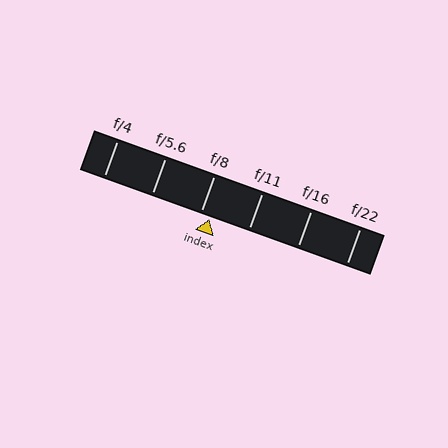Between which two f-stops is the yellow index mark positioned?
The index mark is between f/8 and f/11.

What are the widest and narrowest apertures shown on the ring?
The widest aperture shown is f/4 and the narrowest is f/22.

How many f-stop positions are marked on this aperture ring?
There are 6 f-stop positions marked.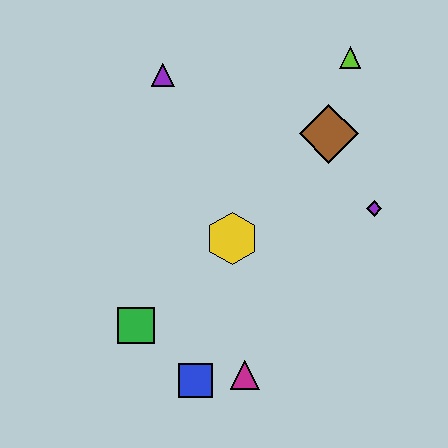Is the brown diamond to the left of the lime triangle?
Yes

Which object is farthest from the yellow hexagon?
The lime triangle is farthest from the yellow hexagon.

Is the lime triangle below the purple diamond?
No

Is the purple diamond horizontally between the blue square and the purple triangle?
No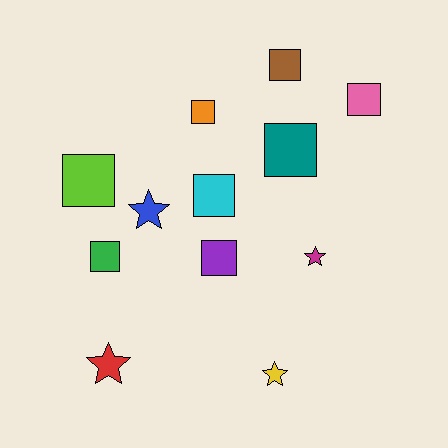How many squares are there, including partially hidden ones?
There are 8 squares.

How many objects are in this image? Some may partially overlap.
There are 12 objects.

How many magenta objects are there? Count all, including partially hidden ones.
There is 1 magenta object.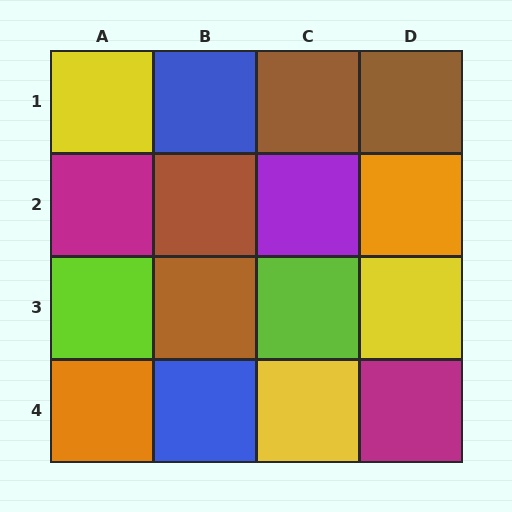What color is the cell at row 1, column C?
Brown.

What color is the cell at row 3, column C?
Lime.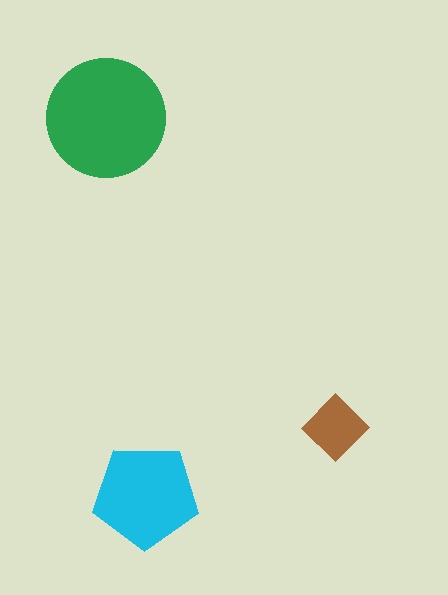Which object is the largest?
The green circle.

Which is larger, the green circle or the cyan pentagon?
The green circle.